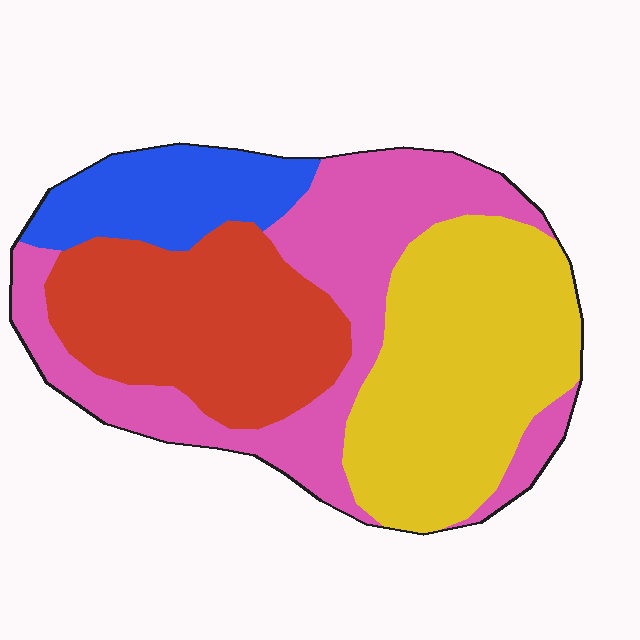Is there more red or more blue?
Red.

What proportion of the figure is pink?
Pink covers about 30% of the figure.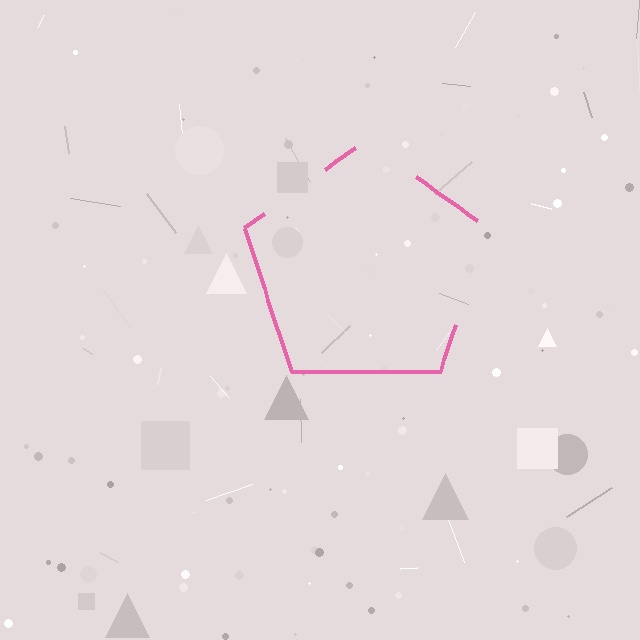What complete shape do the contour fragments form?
The contour fragments form a pentagon.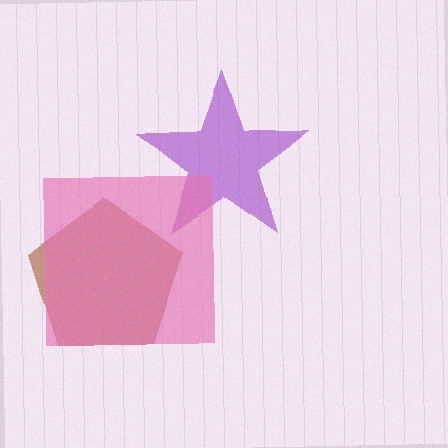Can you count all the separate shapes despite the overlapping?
Yes, there are 3 separate shapes.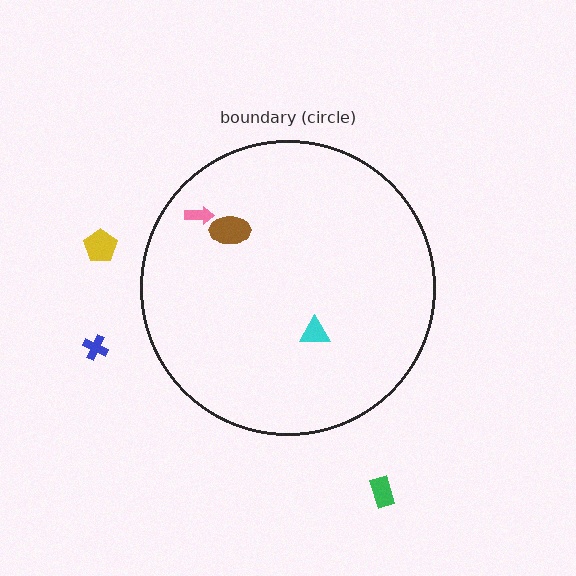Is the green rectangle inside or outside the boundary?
Outside.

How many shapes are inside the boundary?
3 inside, 3 outside.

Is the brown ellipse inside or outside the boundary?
Inside.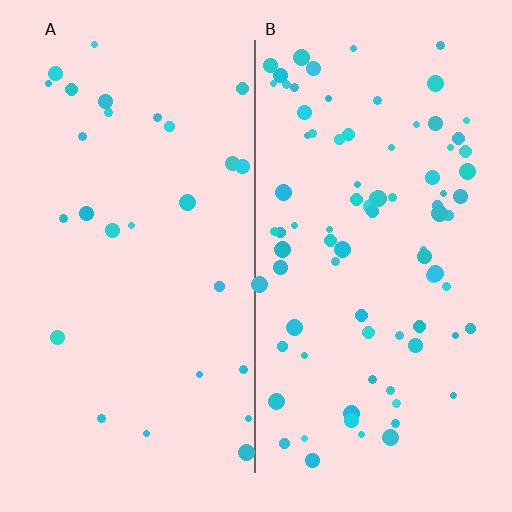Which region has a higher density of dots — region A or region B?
B (the right).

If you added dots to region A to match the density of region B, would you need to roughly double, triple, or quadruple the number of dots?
Approximately triple.